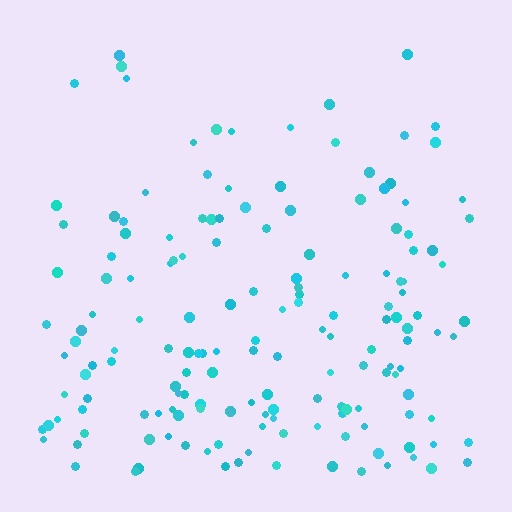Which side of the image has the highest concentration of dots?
The bottom.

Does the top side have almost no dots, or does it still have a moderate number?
Still a moderate number, just noticeably fewer than the bottom.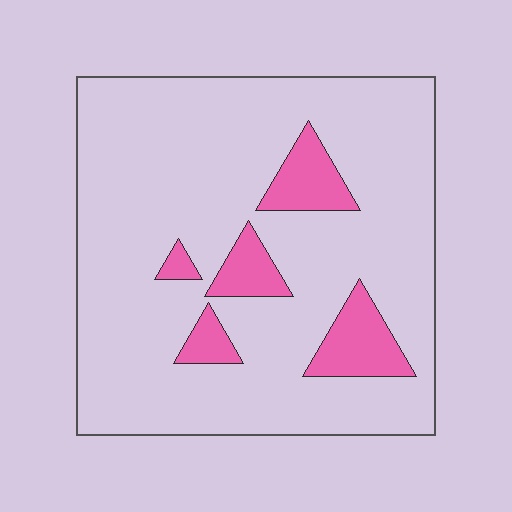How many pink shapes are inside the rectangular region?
5.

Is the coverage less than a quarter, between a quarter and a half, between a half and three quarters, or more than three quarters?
Less than a quarter.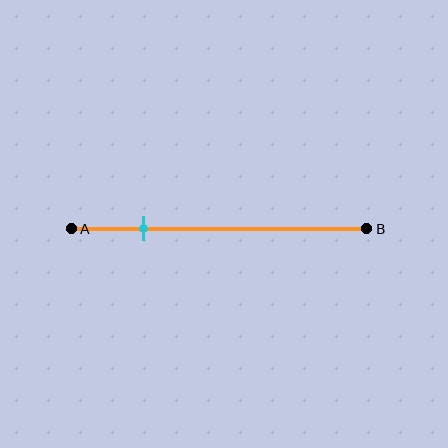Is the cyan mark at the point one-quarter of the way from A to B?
Yes, the mark is approximately at the one-quarter point.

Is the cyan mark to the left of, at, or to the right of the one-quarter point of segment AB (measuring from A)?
The cyan mark is approximately at the one-quarter point of segment AB.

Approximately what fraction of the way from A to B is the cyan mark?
The cyan mark is approximately 25% of the way from A to B.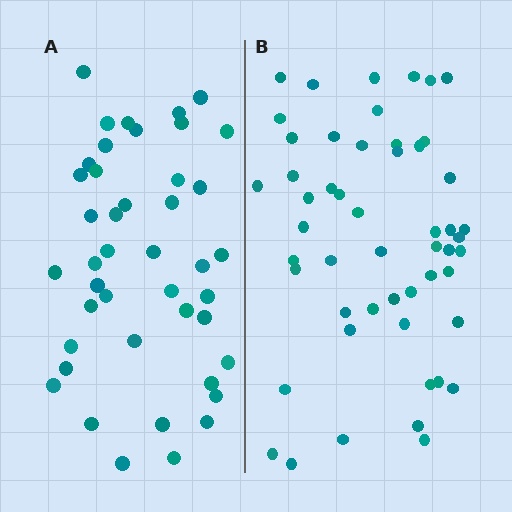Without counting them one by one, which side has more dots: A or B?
Region B (the right region) has more dots.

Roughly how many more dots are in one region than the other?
Region B has roughly 8 or so more dots than region A.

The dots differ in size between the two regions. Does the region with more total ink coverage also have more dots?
No. Region A has more total ink coverage because its dots are larger, but region B actually contains more individual dots. Total area can be misleading — the number of items is what matters here.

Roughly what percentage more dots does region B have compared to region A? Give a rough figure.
About 20% more.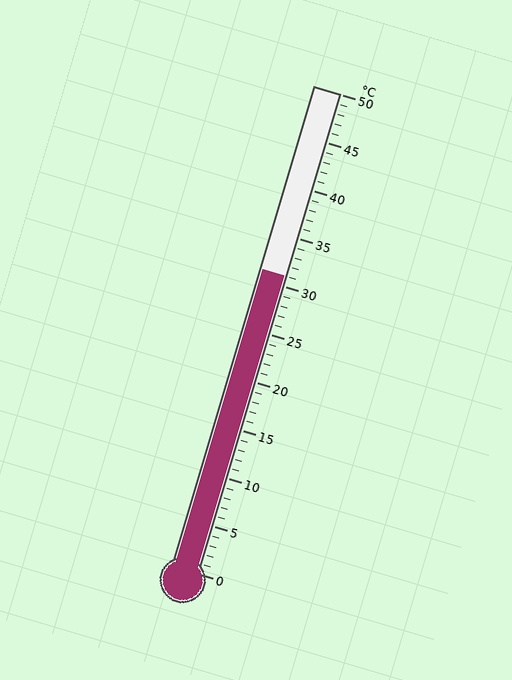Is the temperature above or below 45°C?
The temperature is below 45°C.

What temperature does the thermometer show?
The thermometer shows approximately 31°C.